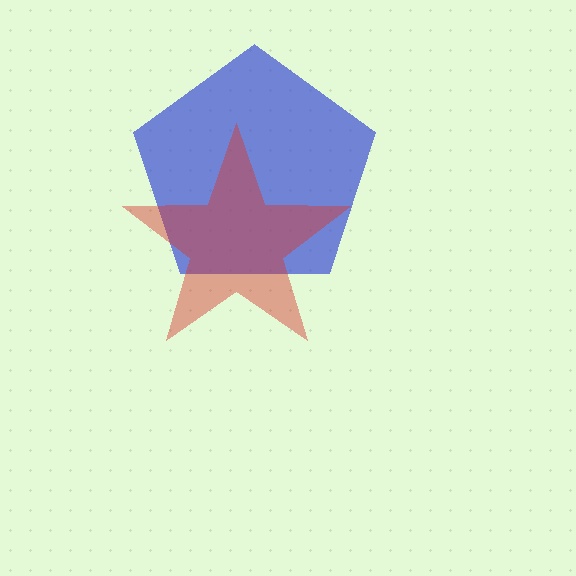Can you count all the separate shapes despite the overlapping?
Yes, there are 2 separate shapes.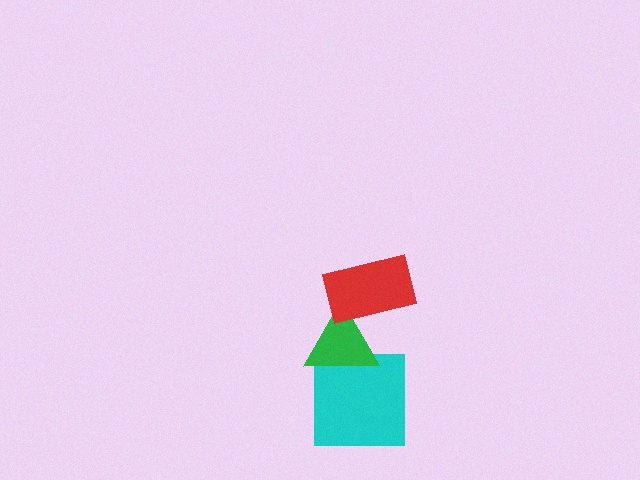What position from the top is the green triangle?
The green triangle is 2nd from the top.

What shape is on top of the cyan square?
The green triangle is on top of the cyan square.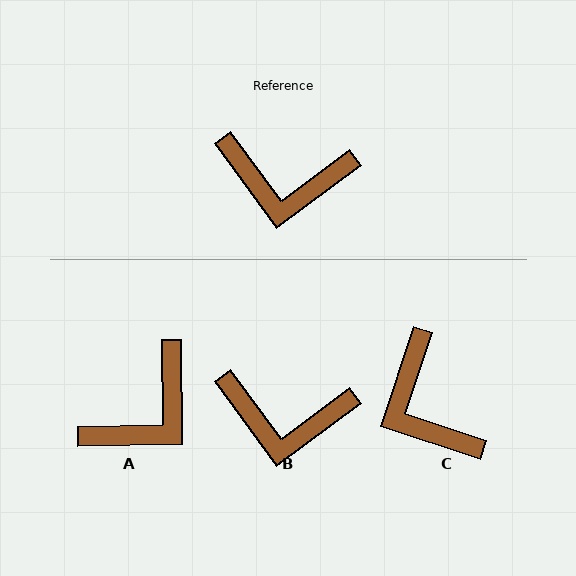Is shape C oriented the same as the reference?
No, it is off by about 55 degrees.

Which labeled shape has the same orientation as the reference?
B.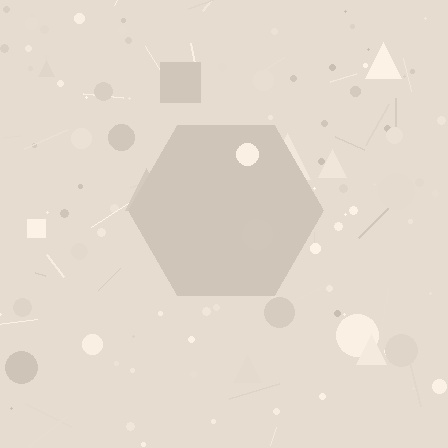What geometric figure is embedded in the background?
A hexagon is embedded in the background.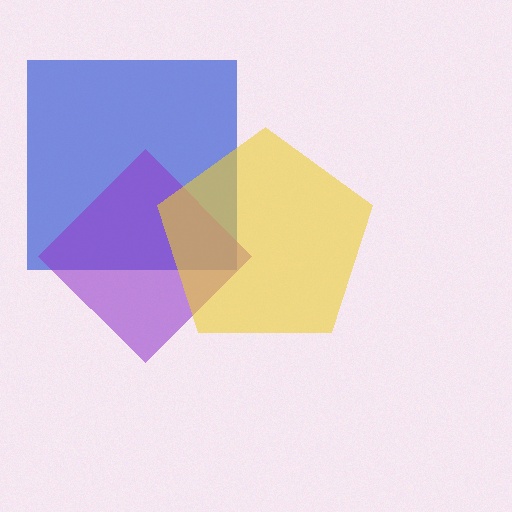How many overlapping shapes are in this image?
There are 3 overlapping shapes in the image.